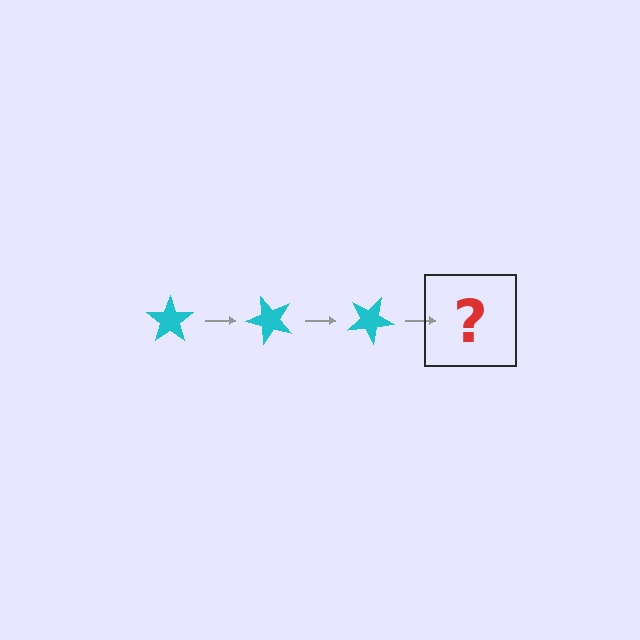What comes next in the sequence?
The next element should be a cyan star rotated 150 degrees.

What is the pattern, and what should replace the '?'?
The pattern is that the star rotates 50 degrees each step. The '?' should be a cyan star rotated 150 degrees.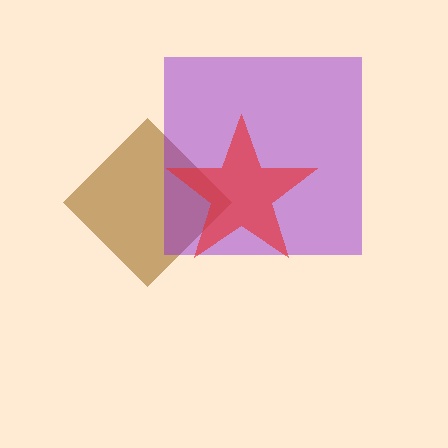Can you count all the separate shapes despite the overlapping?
Yes, there are 3 separate shapes.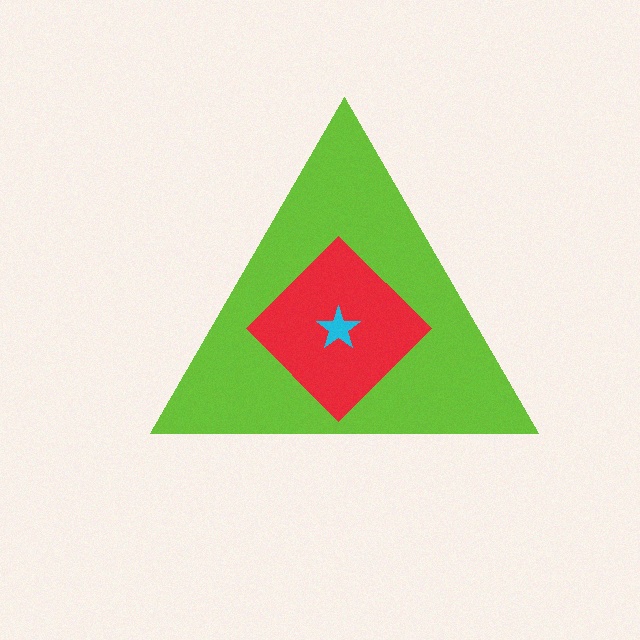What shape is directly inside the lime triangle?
The red diamond.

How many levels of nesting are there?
3.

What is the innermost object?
The cyan star.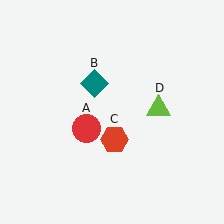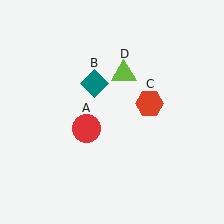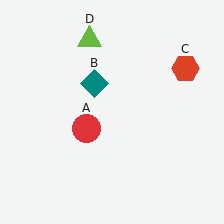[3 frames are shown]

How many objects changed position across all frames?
2 objects changed position: red hexagon (object C), lime triangle (object D).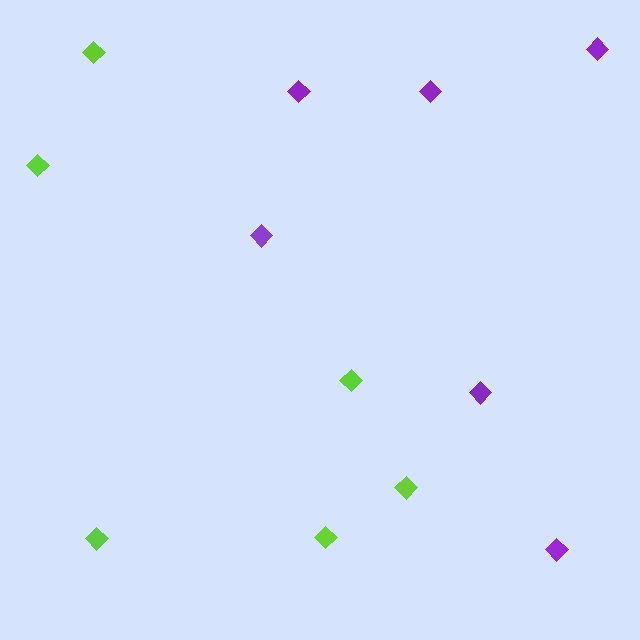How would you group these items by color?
There are 2 groups: one group of lime diamonds (6) and one group of purple diamonds (6).